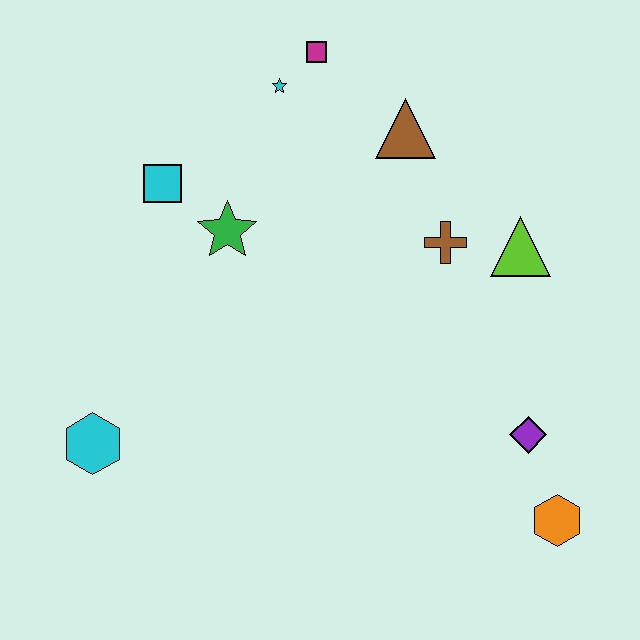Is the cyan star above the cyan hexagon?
Yes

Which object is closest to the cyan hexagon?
The green star is closest to the cyan hexagon.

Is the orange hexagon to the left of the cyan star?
No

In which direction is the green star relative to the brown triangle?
The green star is to the left of the brown triangle.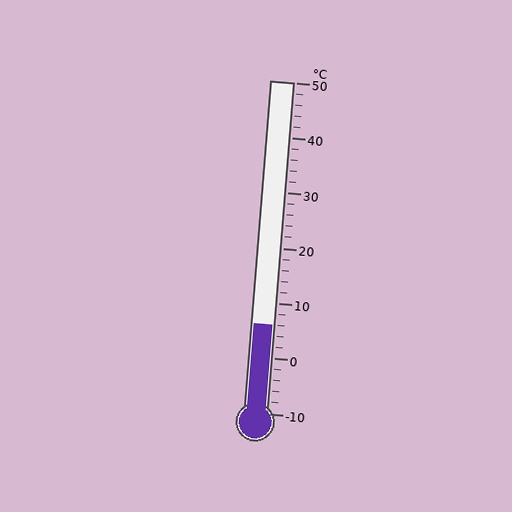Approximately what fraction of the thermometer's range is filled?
The thermometer is filled to approximately 25% of its range.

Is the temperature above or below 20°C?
The temperature is below 20°C.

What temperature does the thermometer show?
The thermometer shows approximately 6°C.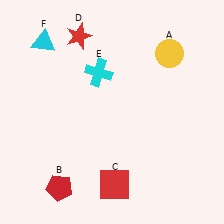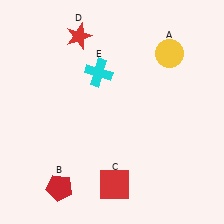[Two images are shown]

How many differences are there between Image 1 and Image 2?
There is 1 difference between the two images.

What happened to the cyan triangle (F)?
The cyan triangle (F) was removed in Image 2. It was in the top-left area of Image 1.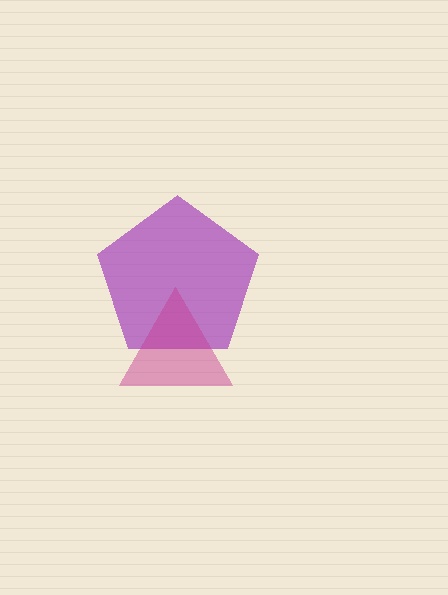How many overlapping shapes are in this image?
There are 2 overlapping shapes in the image.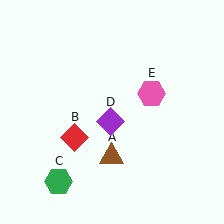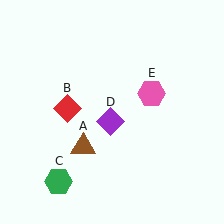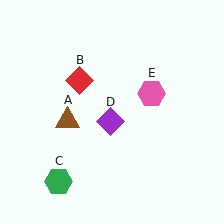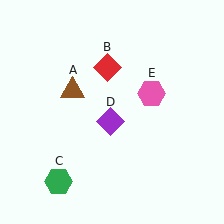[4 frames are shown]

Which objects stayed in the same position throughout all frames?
Green hexagon (object C) and purple diamond (object D) and pink hexagon (object E) remained stationary.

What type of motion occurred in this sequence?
The brown triangle (object A), red diamond (object B) rotated clockwise around the center of the scene.